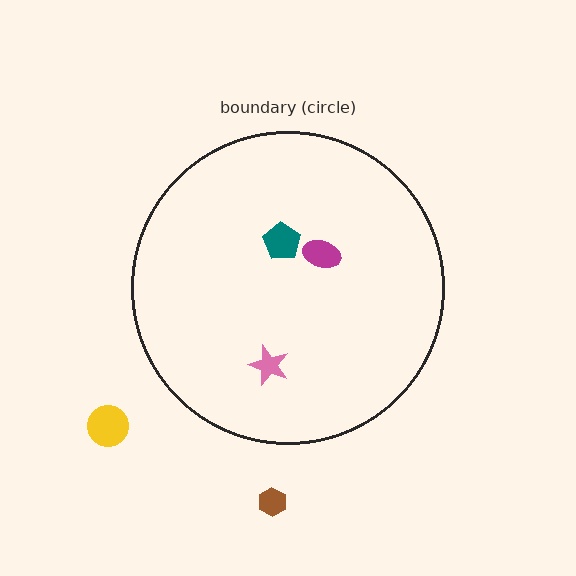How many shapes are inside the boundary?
3 inside, 2 outside.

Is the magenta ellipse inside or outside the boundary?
Inside.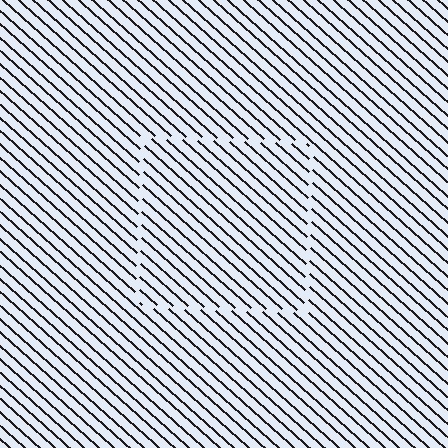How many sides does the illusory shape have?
4 sides — the line-ends trace a square.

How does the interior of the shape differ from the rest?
The interior of the shape contains the same grating, shifted by half a period — the contour is defined by the phase discontinuity where line-ends from the inner and outer gratings abut.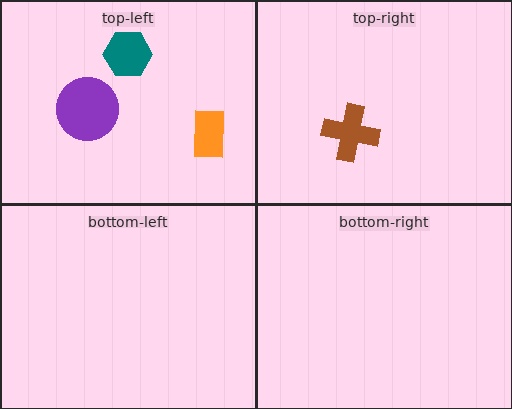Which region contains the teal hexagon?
The top-left region.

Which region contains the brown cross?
The top-right region.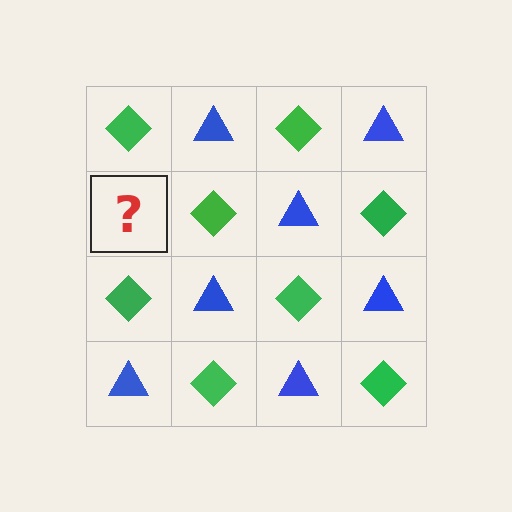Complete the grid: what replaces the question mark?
The question mark should be replaced with a blue triangle.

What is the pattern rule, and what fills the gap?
The rule is that it alternates green diamond and blue triangle in a checkerboard pattern. The gap should be filled with a blue triangle.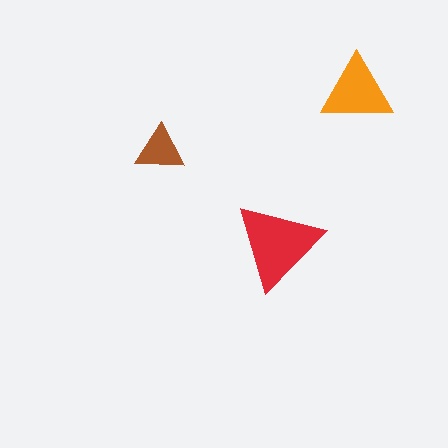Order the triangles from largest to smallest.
the red one, the orange one, the brown one.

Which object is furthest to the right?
The orange triangle is rightmost.